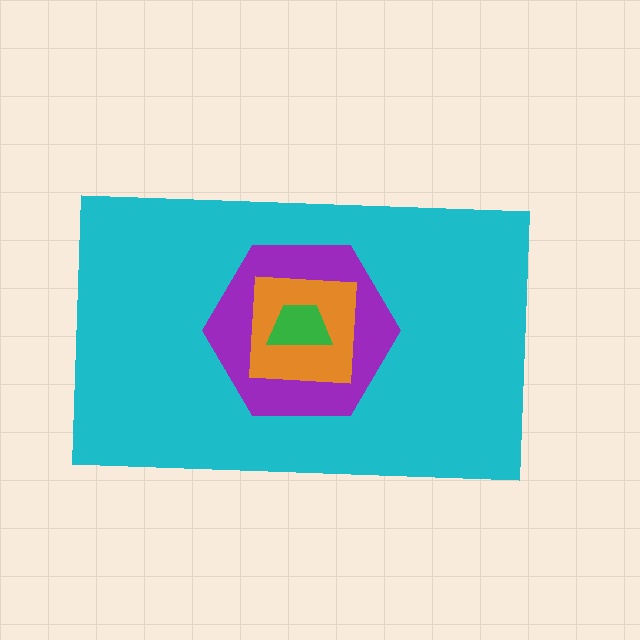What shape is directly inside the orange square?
The green trapezoid.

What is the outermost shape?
The cyan rectangle.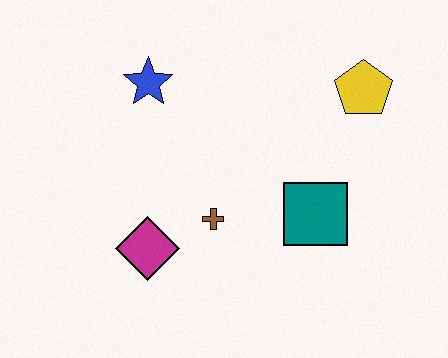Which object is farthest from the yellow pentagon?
The magenta diamond is farthest from the yellow pentagon.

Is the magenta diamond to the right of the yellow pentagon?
No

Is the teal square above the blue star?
No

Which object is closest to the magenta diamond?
The brown cross is closest to the magenta diamond.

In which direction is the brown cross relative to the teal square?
The brown cross is to the left of the teal square.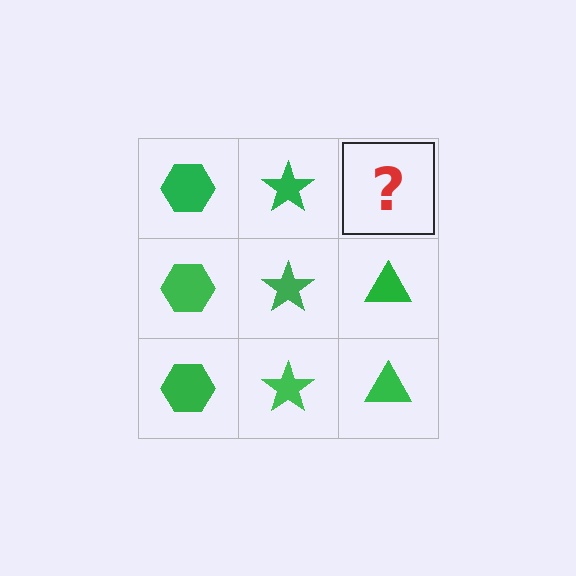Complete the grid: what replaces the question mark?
The question mark should be replaced with a green triangle.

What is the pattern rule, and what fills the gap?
The rule is that each column has a consistent shape. The gap should be filled with a green triangle.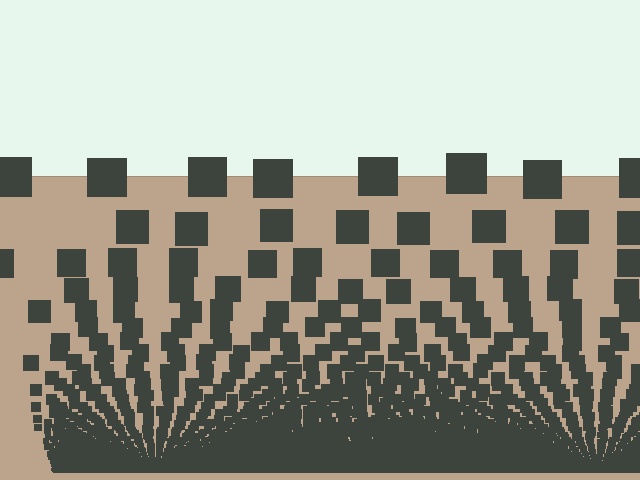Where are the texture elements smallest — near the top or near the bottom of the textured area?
Near the bottom.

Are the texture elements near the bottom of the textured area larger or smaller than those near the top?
Smaller. The gradient is inverted — elements near the bottom are smaller and denser.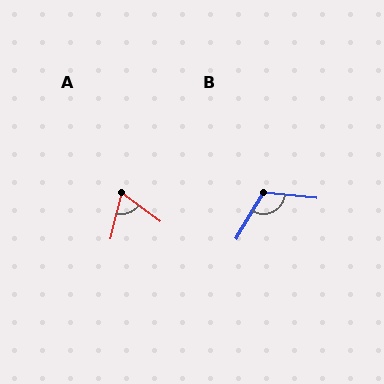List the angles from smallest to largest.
A (67°), B (114°).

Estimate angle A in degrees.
Approximately 67 degrees.